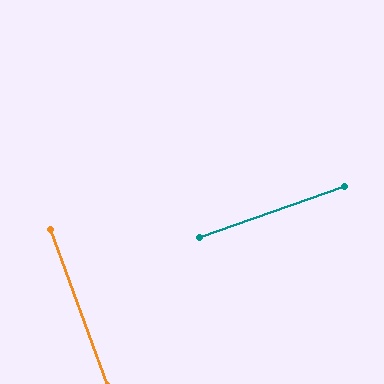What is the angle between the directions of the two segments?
Approximately 90 degrees.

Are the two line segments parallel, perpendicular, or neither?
Perpendicular — they meet at approximately 90°.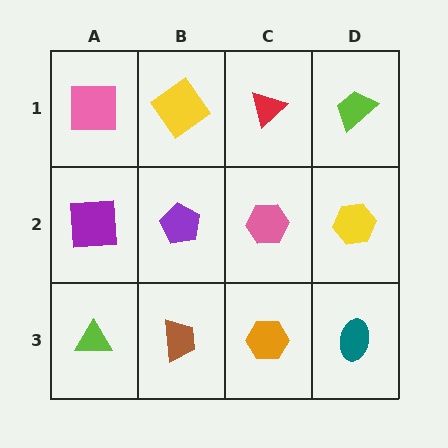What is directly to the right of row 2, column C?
A yellow hexagon.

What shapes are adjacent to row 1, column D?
A yellow hexagon (row 2, column D), a red triangle (row 1, column C).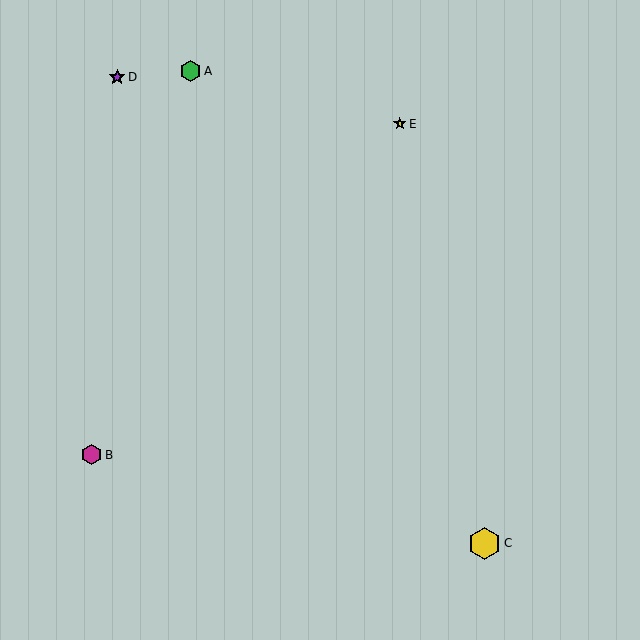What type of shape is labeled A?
Shape A is a green hexagon.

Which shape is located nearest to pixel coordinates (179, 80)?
The green hexagon (labeled A) at (191, 71) is nearest to that location.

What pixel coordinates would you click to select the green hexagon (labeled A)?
Click at (191, 71) to select the green hexagon A.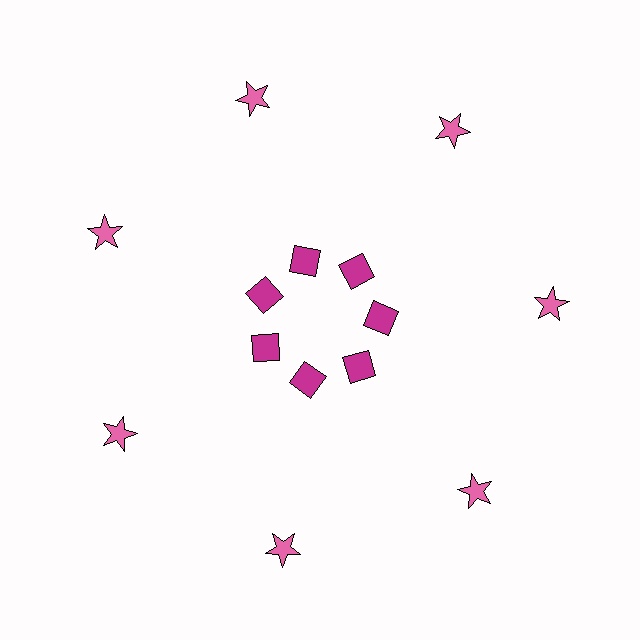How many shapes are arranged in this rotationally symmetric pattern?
There are 14 shapes, arranged in 7 groups of 2.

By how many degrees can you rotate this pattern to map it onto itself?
The pattern maps onto itself every 51 degrees of rotation.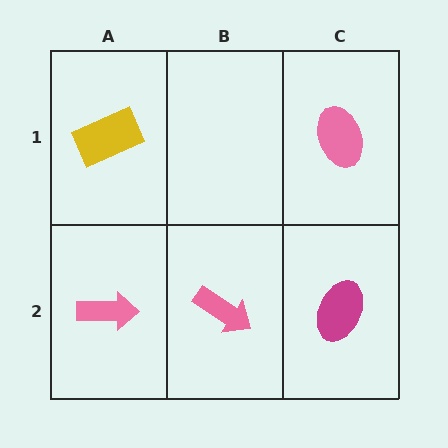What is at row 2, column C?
A magenta ellipse.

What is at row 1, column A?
A yellow rectangle.